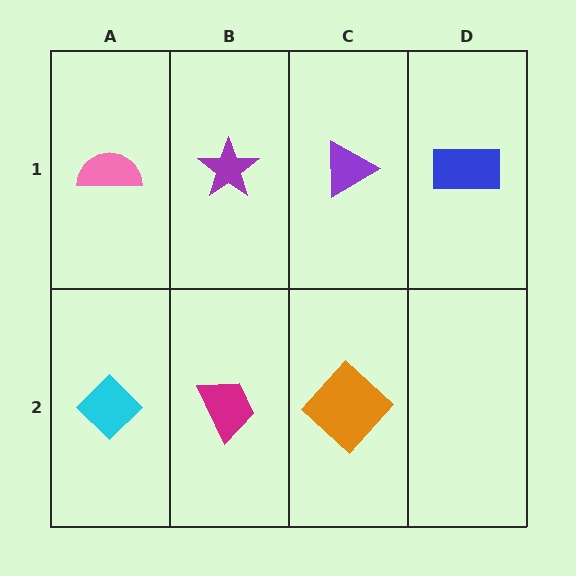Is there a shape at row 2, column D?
No, that cell is empty.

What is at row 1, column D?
A blue rectangle.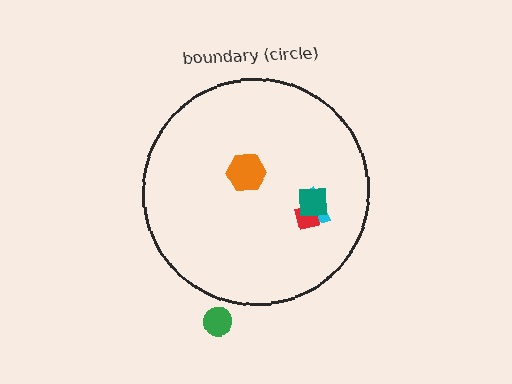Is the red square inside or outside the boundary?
Inside.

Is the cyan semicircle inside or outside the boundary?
Inside.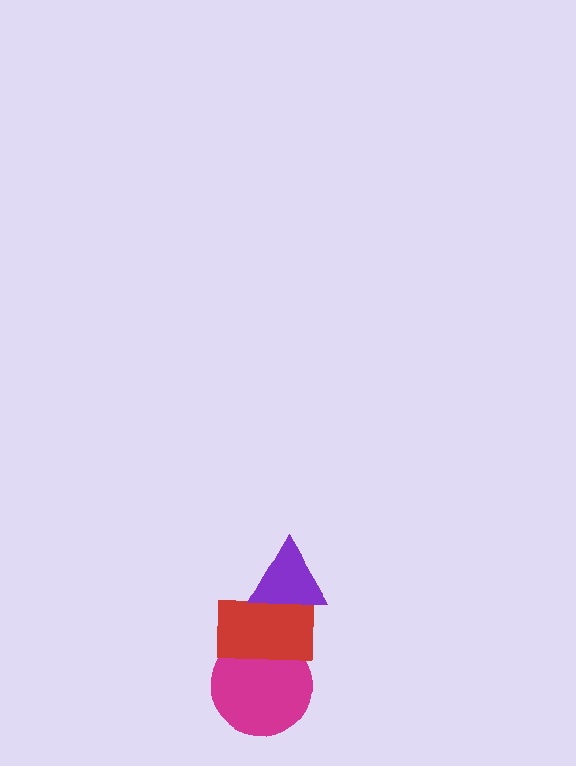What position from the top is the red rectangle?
The red rectangle is 2nd from the top.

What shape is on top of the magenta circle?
The red rectangle is on top of the magenta circle.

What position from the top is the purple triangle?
The purple triangle is 1st from the top.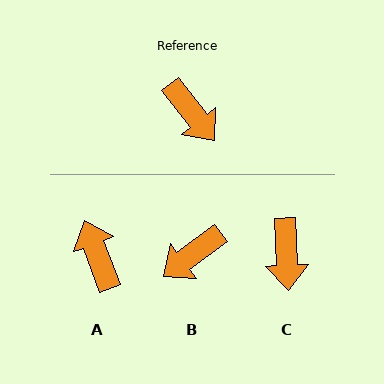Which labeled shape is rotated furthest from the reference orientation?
A, about 162 degrees away.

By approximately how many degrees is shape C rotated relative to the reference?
Approximately 36 degrees clockwise.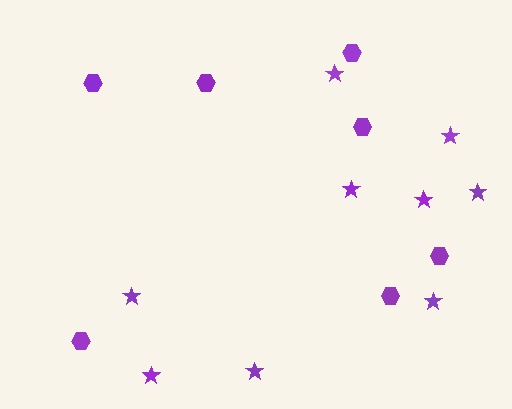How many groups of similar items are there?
There are 2 groups: one group of stars (9) and one group of hexagons (7).